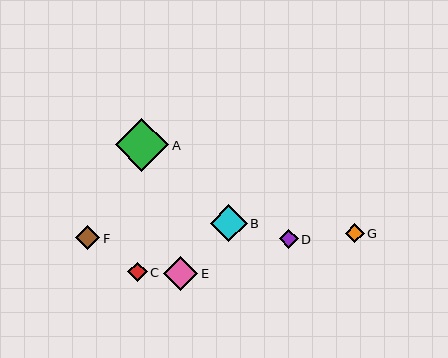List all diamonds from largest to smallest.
From largest to smallest: A, B, E, F, C, D, G.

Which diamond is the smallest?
Diamond G is the smallest with a size of approximately 19 pixels.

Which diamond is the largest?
Diamond A is the largest with a size of approximately 53 pixels.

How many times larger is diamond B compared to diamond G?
Diamond B is approximately 1.9 times the size of diamond G.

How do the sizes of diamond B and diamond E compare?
Diamond B and diamond E are approximately the same size.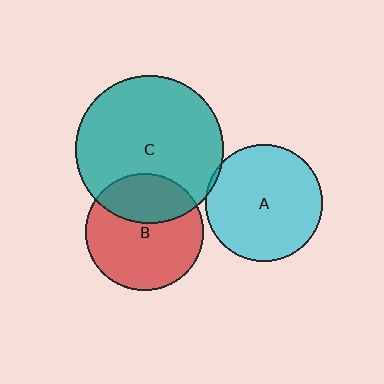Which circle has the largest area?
Circle C (teal).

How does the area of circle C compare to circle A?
Approximately 1.6 times.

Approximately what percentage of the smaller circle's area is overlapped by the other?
Approximately 5%.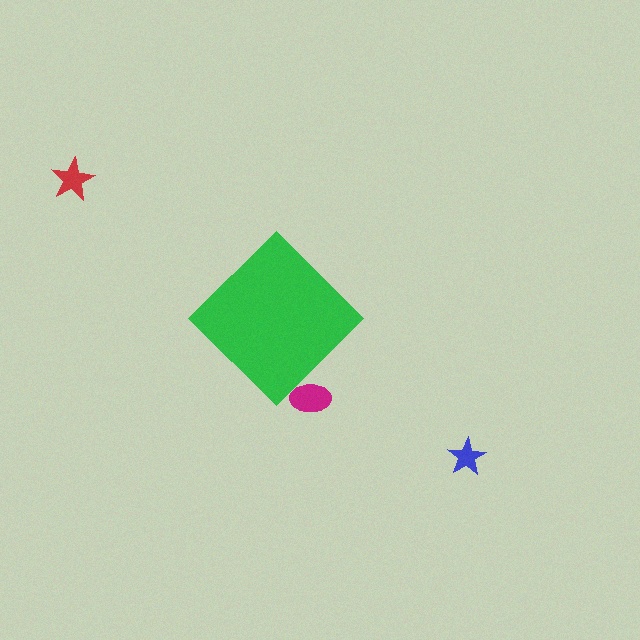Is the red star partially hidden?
No, the red star is fully visible.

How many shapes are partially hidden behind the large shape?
1 shape is partially hidden.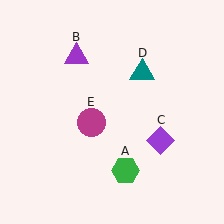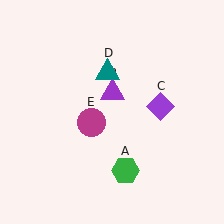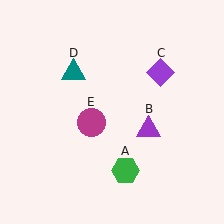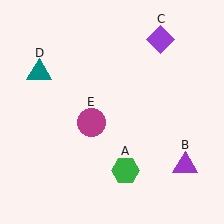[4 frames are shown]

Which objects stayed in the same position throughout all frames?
Green hexagon (object A) and magenta circle (object E) remained stationary.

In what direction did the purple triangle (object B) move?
The purple triangle (object B) moved down and to the right.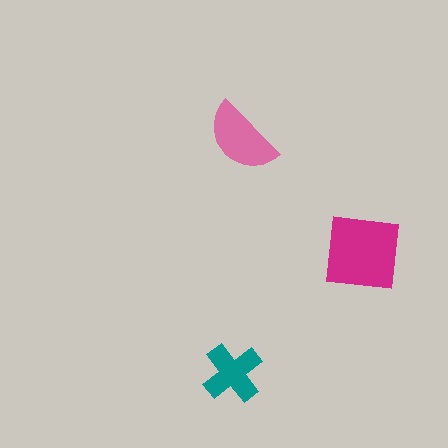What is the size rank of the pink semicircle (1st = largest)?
2nd.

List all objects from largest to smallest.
The magenta square, the pink semicircle, the teal cross.